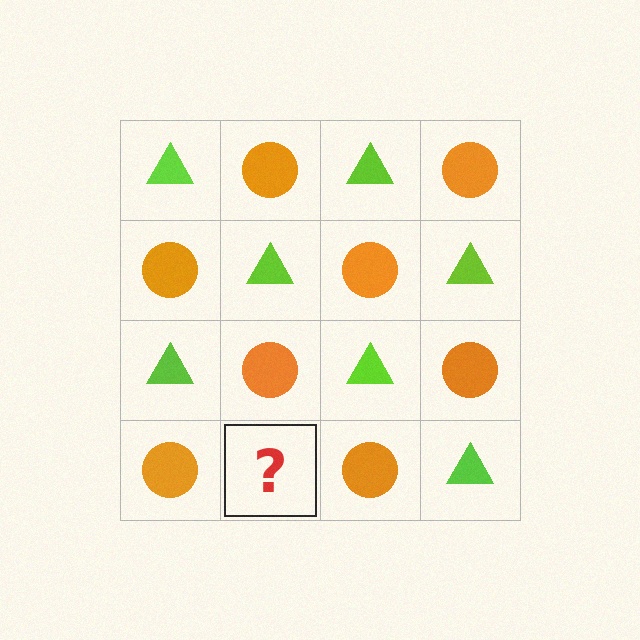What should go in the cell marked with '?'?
The missing cell should contain a lime triangle.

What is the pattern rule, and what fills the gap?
The rule is that it alternates lime triangle and orange circle in a checkerboard pattern. The gap should be filled with a lime triangle.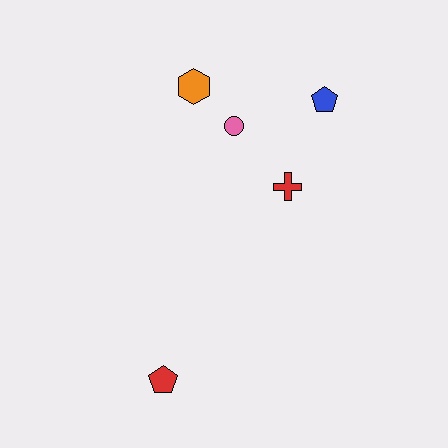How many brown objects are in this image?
There are no brown objects.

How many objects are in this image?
There are 5 objects.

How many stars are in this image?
There are no stars.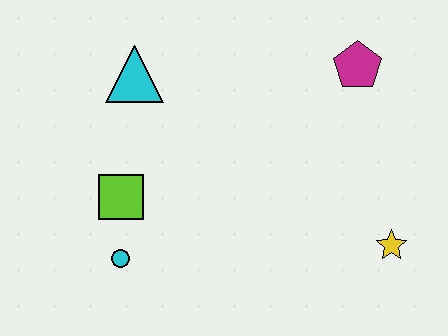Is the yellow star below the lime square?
Yes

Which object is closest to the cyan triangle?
The lime square is closest to the cyan triangle.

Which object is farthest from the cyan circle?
The magenta pentagon is farthest from the cyan circle.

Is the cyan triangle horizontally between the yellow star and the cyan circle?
Yes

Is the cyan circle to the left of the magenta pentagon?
Yes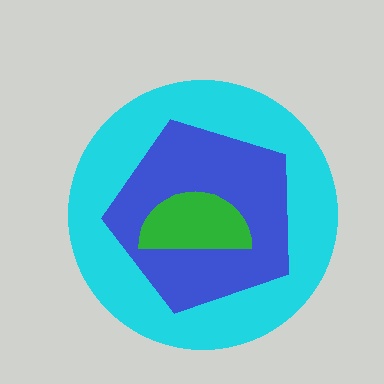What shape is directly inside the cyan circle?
The blue pentagon.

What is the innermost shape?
The green semicircle.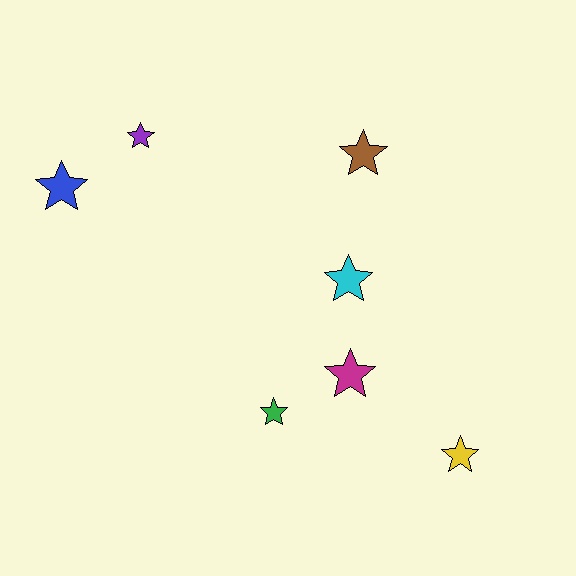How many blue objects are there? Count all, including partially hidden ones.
There is 1 blue object.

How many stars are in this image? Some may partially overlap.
There are 7 stars.